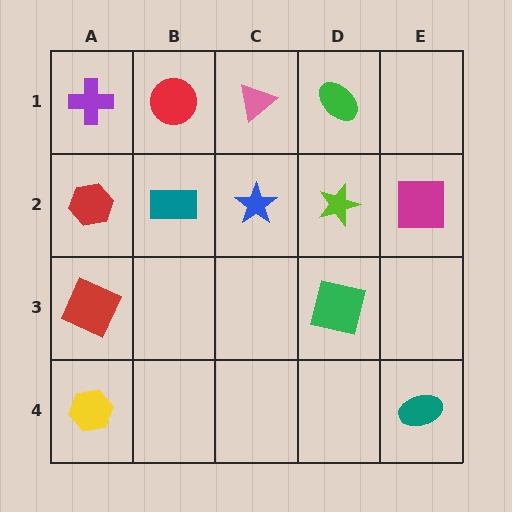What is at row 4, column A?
A yellow hexagon.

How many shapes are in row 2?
5 shapes.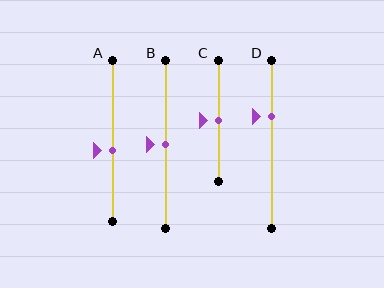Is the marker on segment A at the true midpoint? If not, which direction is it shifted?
No, the marker on segment A is shifted downward by about 6% of the segment length.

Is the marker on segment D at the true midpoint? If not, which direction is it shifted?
No, the marker on segment D is shifted upward by about 16% of the segment length.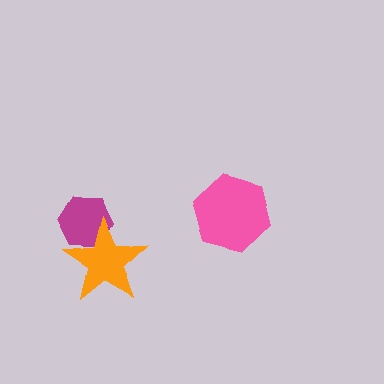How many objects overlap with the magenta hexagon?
1 object overlaps with the magenta hexagon.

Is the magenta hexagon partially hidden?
Yes, it is partially covered by another shape.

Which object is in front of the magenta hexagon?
The orange star is in front of the magenta hexagon.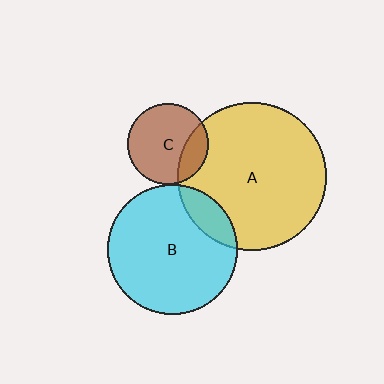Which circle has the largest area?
Circle A (yellow).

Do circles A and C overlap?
Yes.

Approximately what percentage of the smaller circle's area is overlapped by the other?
Approximately 20%.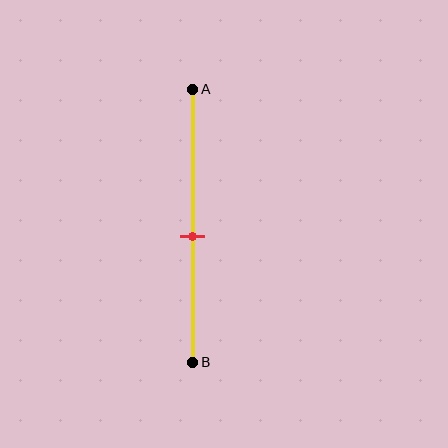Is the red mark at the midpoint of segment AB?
No, the mark is at about 55% from A, not at the 50% midpoint.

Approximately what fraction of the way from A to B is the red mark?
The red mark is approximately 55% of the way from A to B.